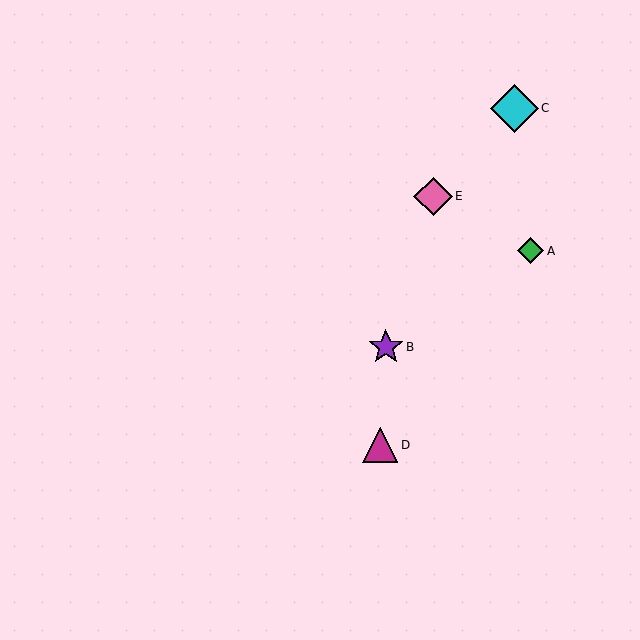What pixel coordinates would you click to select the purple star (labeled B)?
Click at (386, 347) to select the purple star B.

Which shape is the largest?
The cyan diamond (labeled C) is the largest.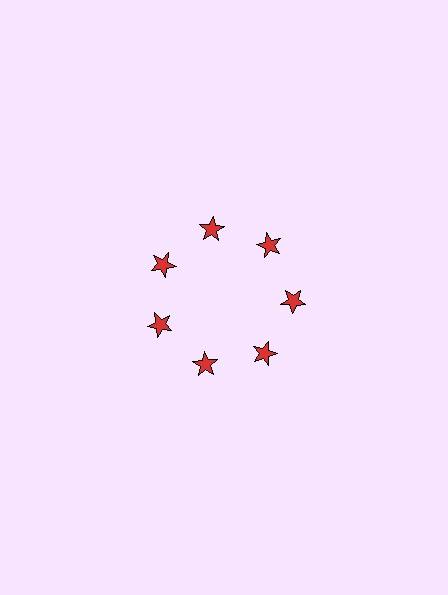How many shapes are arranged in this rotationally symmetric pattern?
There are 7 shapes, arranged in 7 groups of 1.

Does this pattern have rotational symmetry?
Yes, this pattern has 7-fold rotational symmetry. It looks the same after rotating 51 degrees around the center.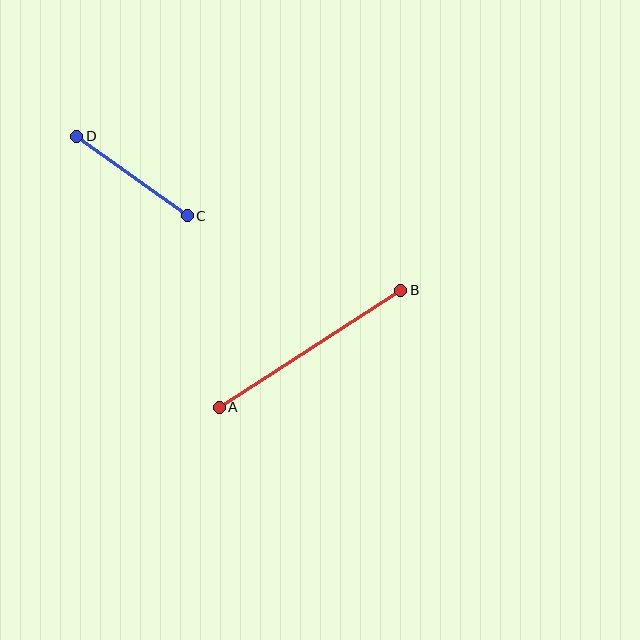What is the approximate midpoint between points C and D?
The midpoint is at approximately (132, 176) pixels.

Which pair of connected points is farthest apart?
Points A and B are farthest apart.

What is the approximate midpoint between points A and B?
The midpoint is at approximately (310, 349) pixels.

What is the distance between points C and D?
The distance is approximately 136 pixels.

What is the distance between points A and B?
The distance is approximately 216 pixels.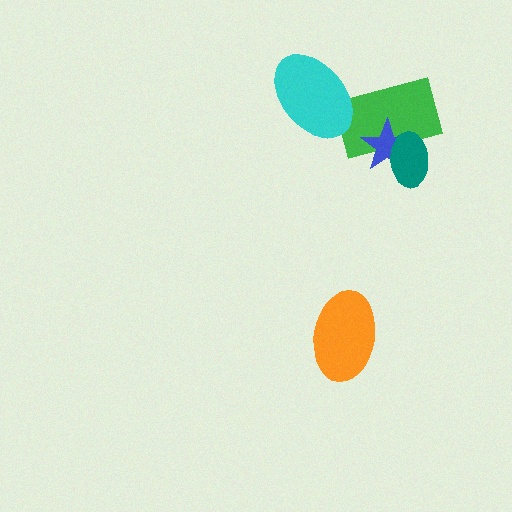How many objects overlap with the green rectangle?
3 objects overlap with the green rectangle.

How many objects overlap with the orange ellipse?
0 objects overlap with the orange ellipse.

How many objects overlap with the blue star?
2 objects overlap with the blue star.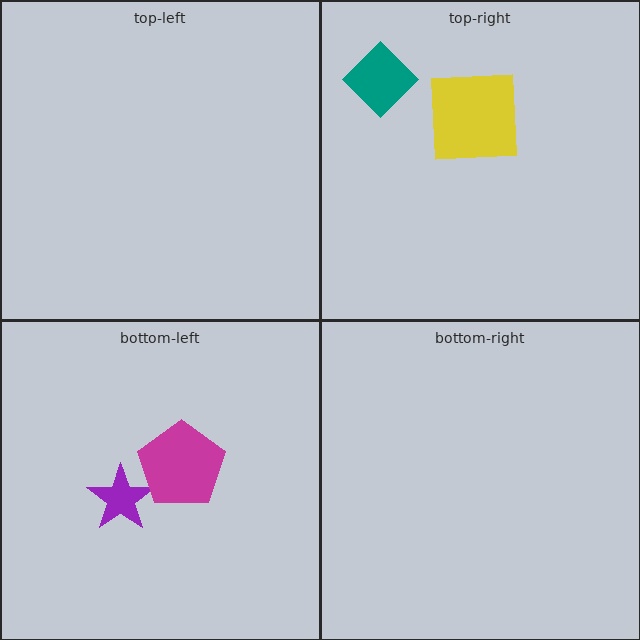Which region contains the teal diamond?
The top-right region.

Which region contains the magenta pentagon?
The bottom-left region.